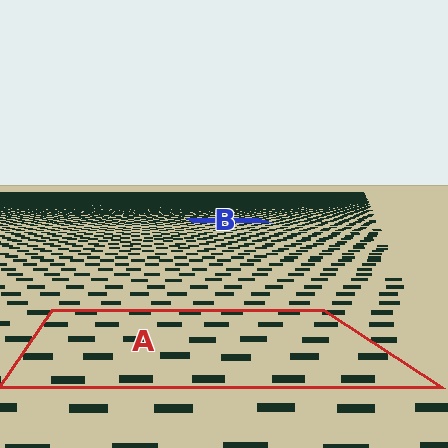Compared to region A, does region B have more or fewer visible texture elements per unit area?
Region B has more texture elements per unit area — they are packed more densely because it is farther away.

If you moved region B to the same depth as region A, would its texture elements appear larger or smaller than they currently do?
They would appear larger. At a closer depth, the same texture elements are projected at a bigger on-screen size.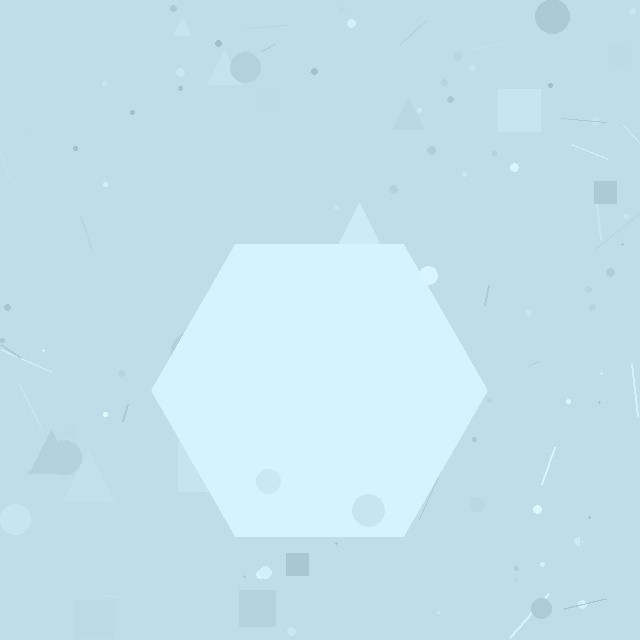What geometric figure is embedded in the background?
A hexagon is embedded in the background.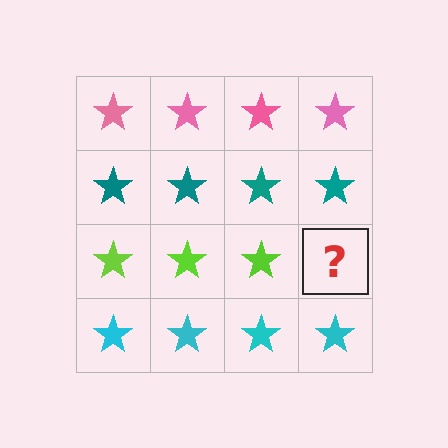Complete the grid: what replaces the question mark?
The question mark should be replaced with a lime star.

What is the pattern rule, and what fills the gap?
The rule is that each row has a consistent color. The gap should be filled with a lime star.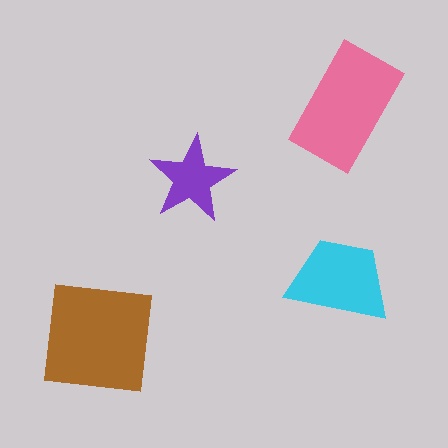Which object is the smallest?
The purple star.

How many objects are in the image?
There are 4 objects in the image.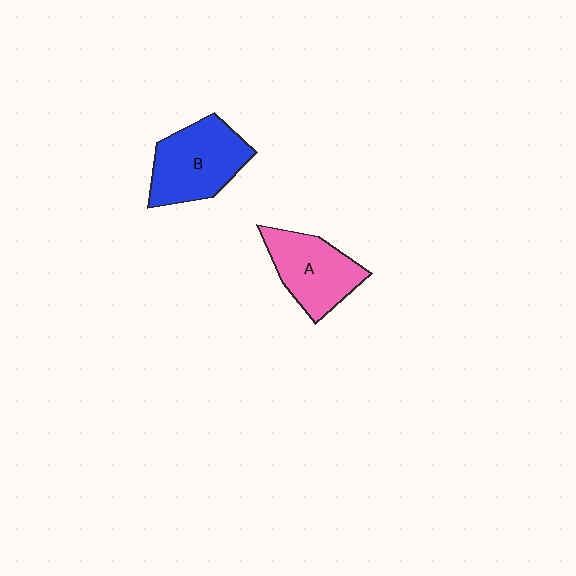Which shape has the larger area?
Shape B (blue).